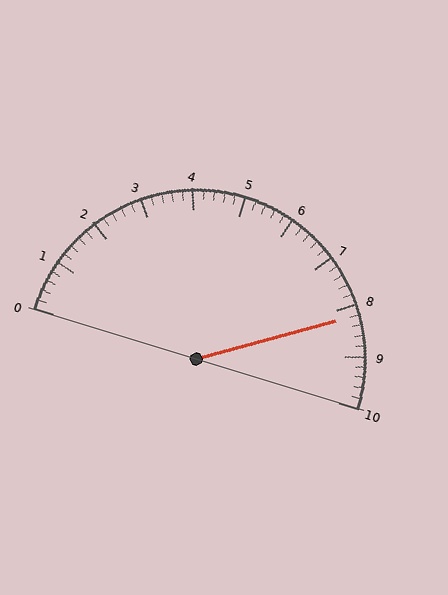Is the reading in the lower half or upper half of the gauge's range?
The reading is in the upper half of the range (0 to 10).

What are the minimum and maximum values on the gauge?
The gauge ranges from 0 to 10.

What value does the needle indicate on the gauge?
The needle indicates approximately 8.2.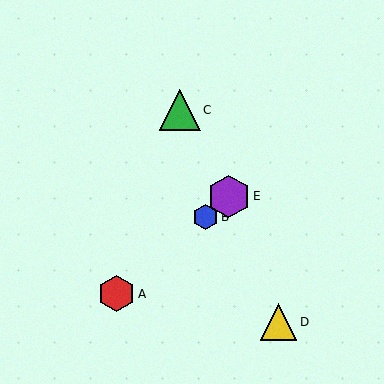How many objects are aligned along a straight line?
3 objects (A, B, E) are aligned along a straight line.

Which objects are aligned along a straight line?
Objects A, B, E are aligned along a straight line.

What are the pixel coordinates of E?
Object E is at (229, 196).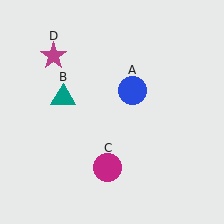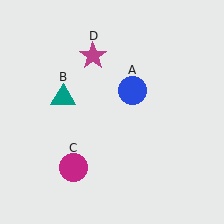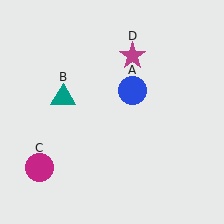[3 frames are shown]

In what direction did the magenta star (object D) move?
The magenta star (object D) moved right.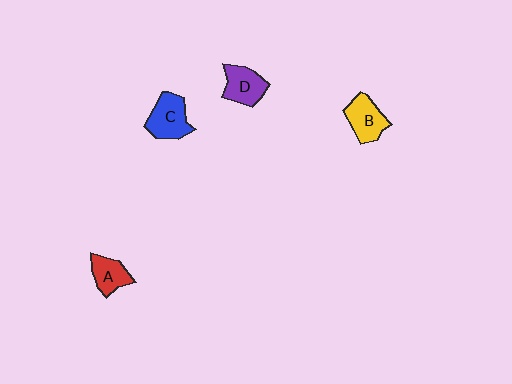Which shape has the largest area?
Shape C (blue).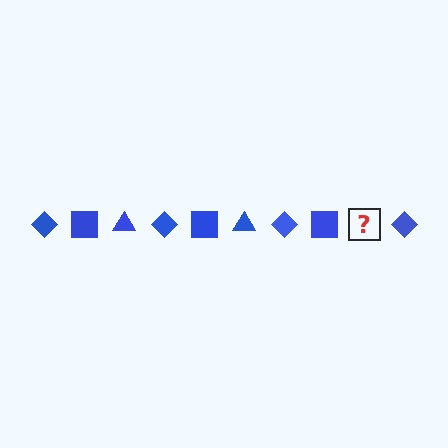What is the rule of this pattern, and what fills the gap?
The rule is that the pattern cycles through diamond, square, triangle shapes in blue. The gap should be filled with a blue triangle.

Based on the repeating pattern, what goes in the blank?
The blank should be a blue triangle.